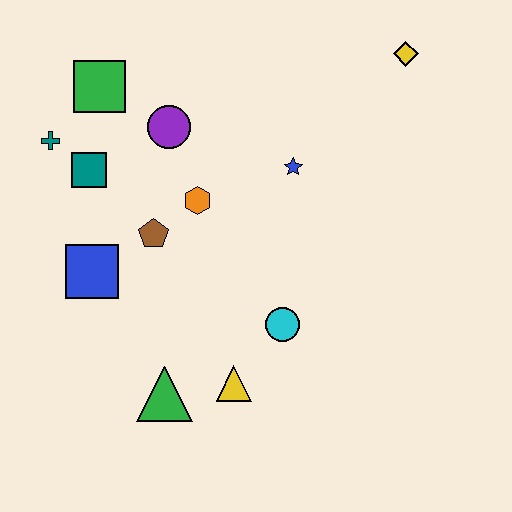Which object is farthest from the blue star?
The green triangle is farthest from the blue star.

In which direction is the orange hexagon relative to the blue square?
The orange hexagon is to the right of the blue square.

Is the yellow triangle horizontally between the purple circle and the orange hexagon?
No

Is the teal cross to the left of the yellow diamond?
Yes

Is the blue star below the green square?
Yes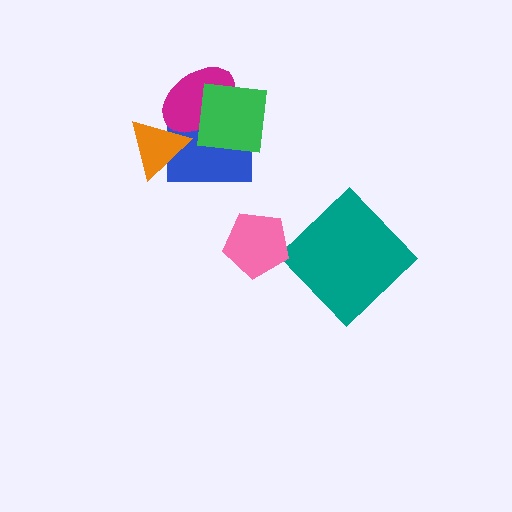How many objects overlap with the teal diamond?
0 objects overlap with the teal diamond.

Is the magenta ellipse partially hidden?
Yes, it is partially covered by another shape.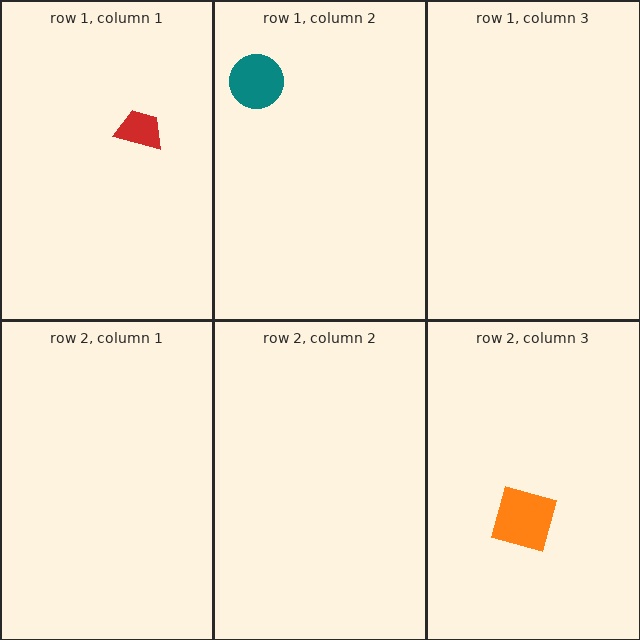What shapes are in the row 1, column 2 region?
The teal circle.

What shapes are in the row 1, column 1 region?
The red trapezoid.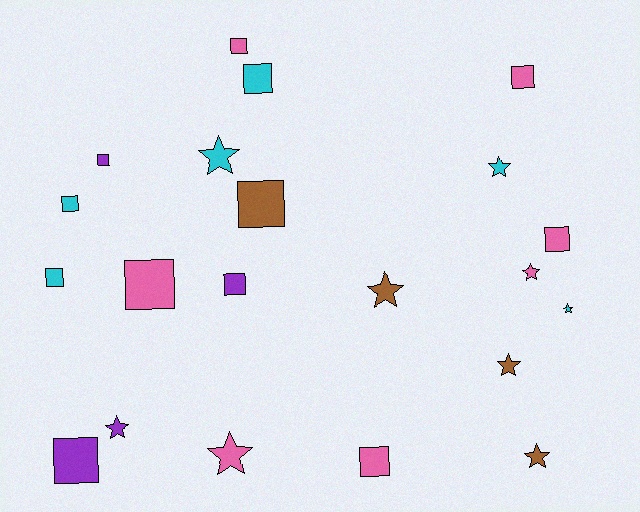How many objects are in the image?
There are 21 objects.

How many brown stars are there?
There are 3 brown stars.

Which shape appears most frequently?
Square, with 12 objects.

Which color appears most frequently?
Pink, with 7 objects.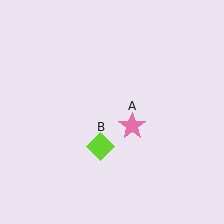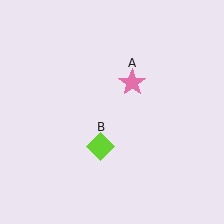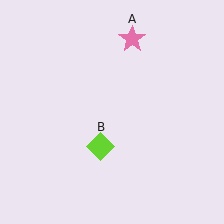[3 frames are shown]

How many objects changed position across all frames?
1 object changed position: pink star (object A).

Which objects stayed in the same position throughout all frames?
Lime diamond (object B) remained stationary.